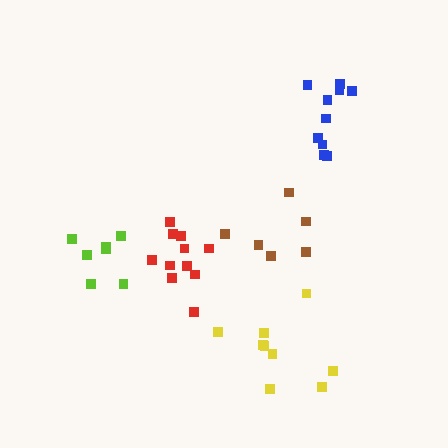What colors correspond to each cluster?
The clusters are colored: brown, yellow, lime, red, blue.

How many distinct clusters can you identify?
There are 5 distinct clusters.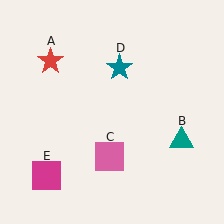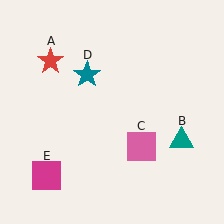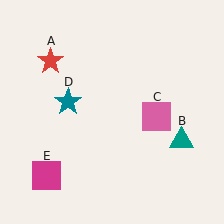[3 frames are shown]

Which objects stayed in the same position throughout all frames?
Red star (object A) and teal triangle (object B) and magenta square (object E) remained stationary.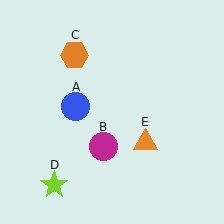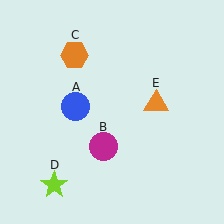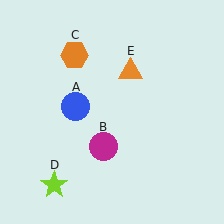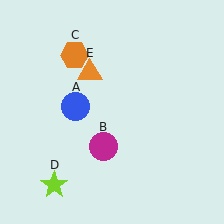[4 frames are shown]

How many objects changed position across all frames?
1 object changed position: orange triangle (object E).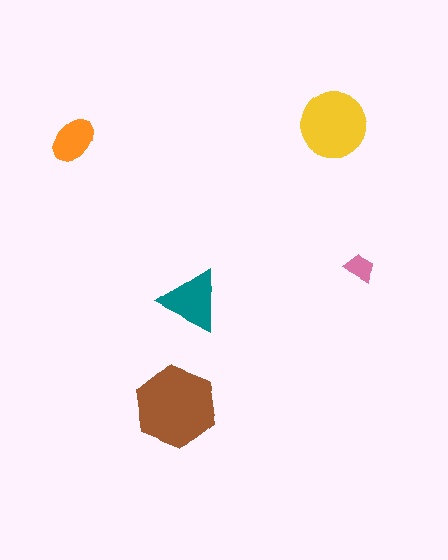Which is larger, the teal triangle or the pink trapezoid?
The teal triangle.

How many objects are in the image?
There are 5 objects in the image.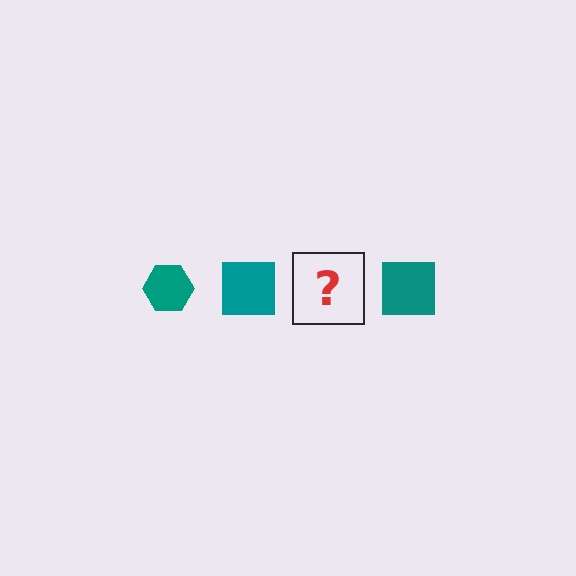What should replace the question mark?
The question mark should be replaced with a teal hexagon.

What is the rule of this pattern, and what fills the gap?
The rule is that the pattern cycles through hexagon, square shapes in teal. The gap should be filled with a teal hexagon.